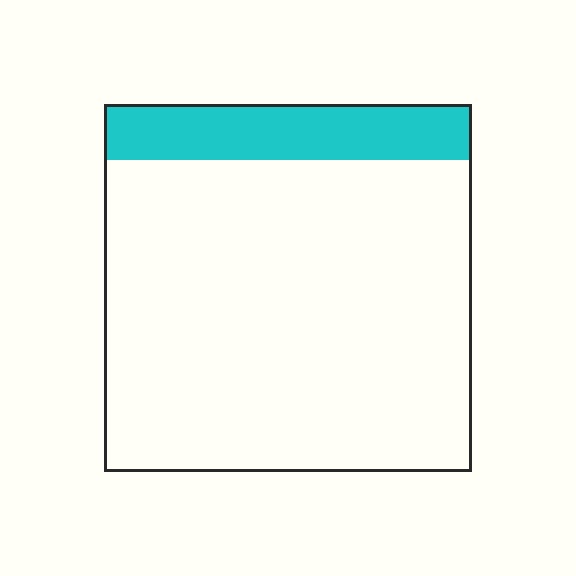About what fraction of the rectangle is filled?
About one sixth (1/6).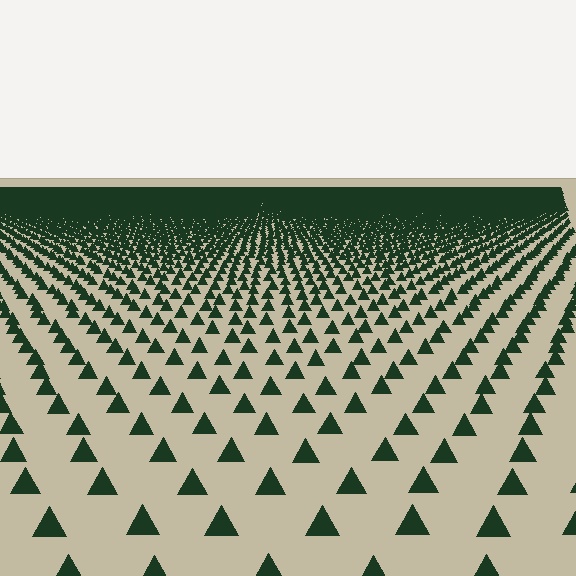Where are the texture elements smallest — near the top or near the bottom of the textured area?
Near the top.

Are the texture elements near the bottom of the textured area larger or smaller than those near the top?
Larger. Near the bottom, elements are closer to the viewer and appear at a bigger on-screen size.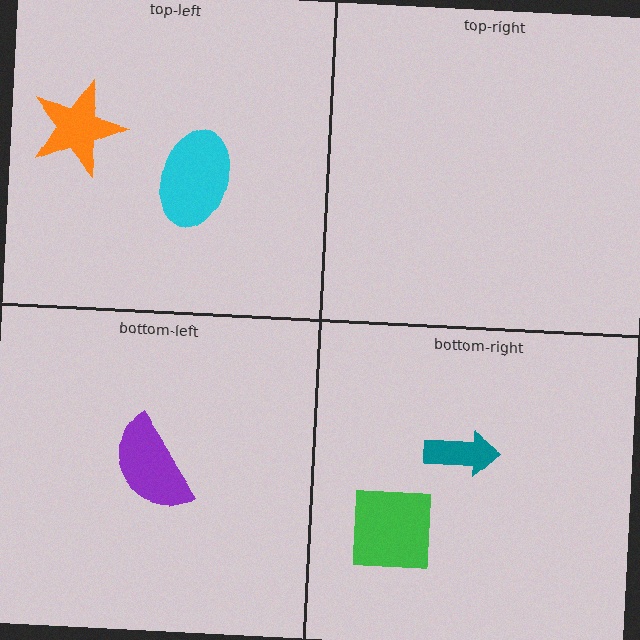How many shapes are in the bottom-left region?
1.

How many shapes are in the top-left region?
2.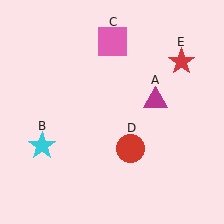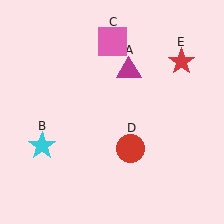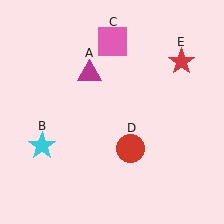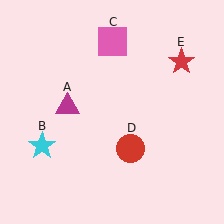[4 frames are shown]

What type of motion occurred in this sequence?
The magenta triangle (object A) rotated counterclockwise around the center of the scene.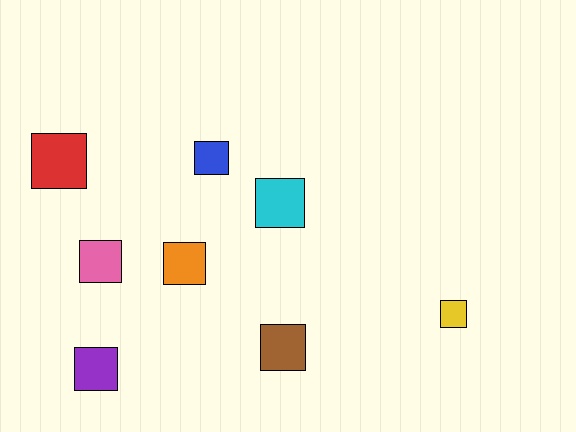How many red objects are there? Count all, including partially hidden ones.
There is 1 red object.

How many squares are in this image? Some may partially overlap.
There are 8 squares.